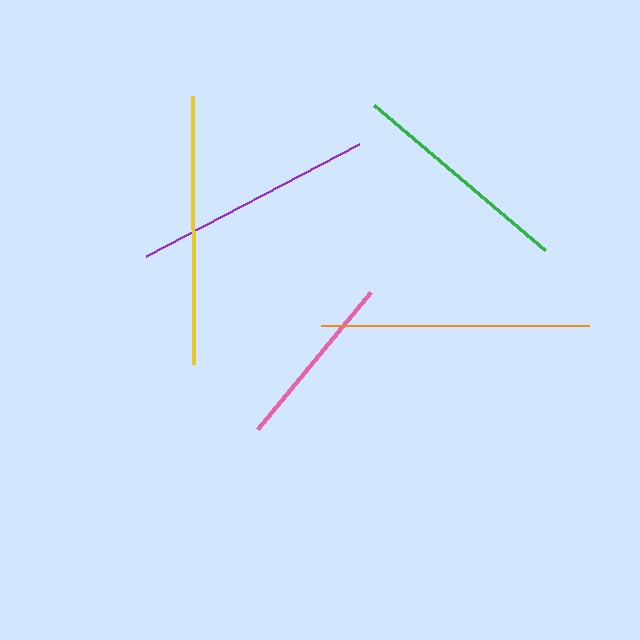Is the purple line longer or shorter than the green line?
The purple line is longer than the green line.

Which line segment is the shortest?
The pink line is the shortest at approximately 177 pixels.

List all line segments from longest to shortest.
From longest to shortest: yellow, orange, purple, green, pink.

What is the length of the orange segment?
The orange segment is approximately 268 pixels long.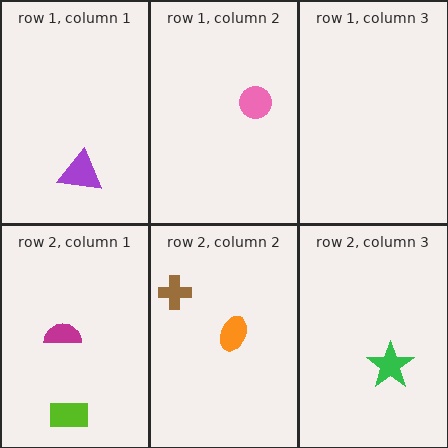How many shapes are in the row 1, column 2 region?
1.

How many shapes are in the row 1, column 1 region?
1.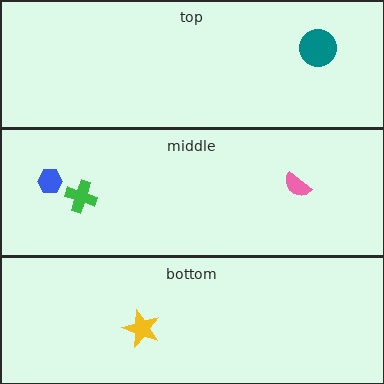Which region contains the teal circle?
The top region.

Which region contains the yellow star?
The bottom region.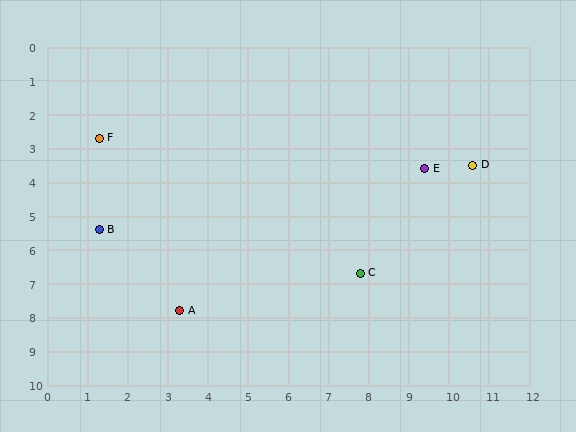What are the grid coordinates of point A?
Point A is at approximately (3.3, 7.8).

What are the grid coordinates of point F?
Point F is at approximately (1.3, 2.7).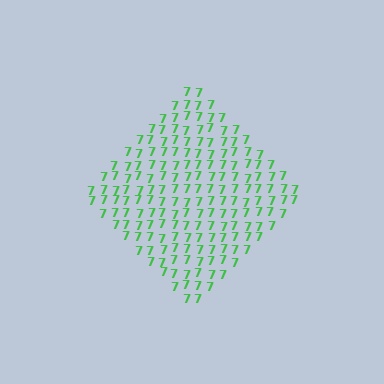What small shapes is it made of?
It is made of small digit 7's.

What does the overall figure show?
The overall figure shows a diamond.